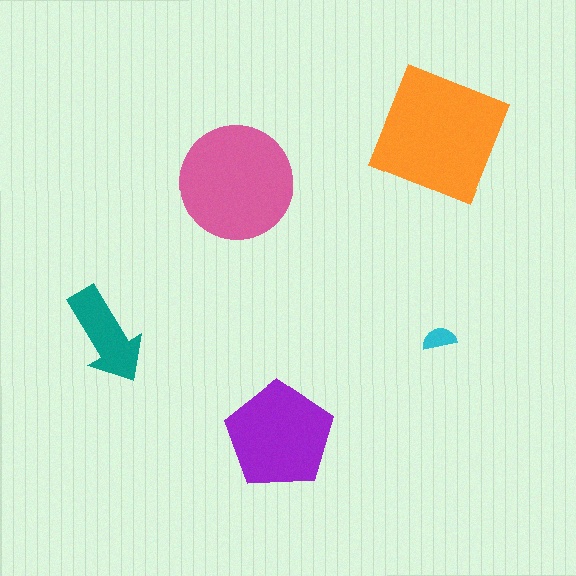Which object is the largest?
The orange square.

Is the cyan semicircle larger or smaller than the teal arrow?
Smaller.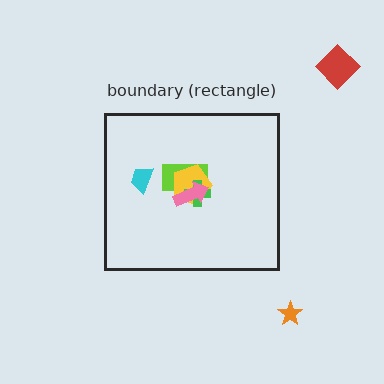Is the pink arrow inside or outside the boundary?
Inside.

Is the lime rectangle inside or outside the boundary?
Inside.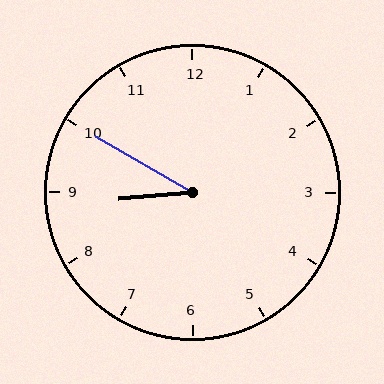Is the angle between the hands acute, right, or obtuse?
It is acute.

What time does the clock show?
8:50.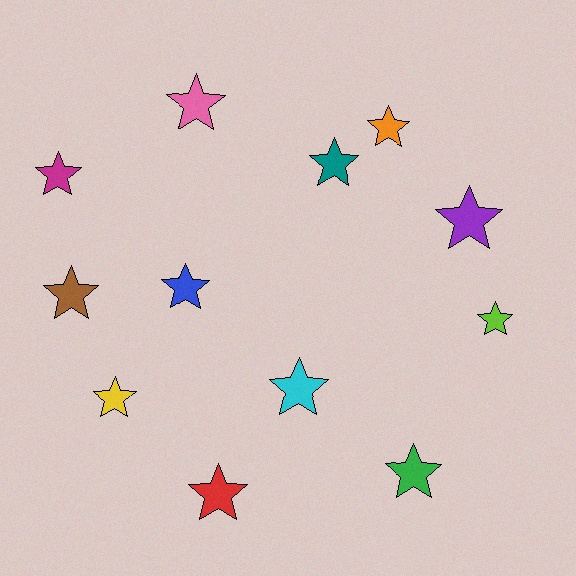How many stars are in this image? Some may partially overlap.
There are 12 stars.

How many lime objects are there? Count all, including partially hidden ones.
There is 1 lime object.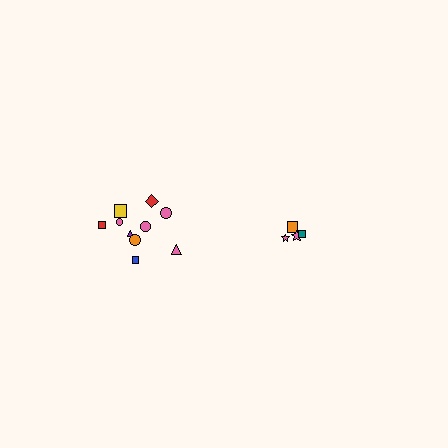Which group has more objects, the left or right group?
The left group.